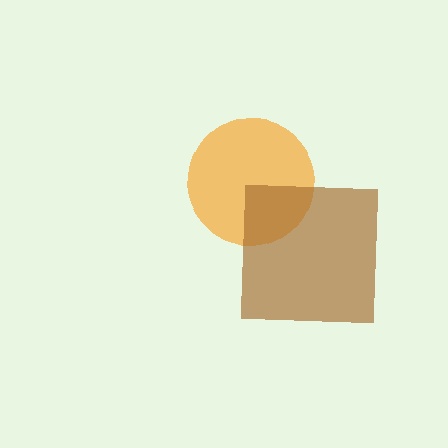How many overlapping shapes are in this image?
There are 2 overlapping shapes in the image.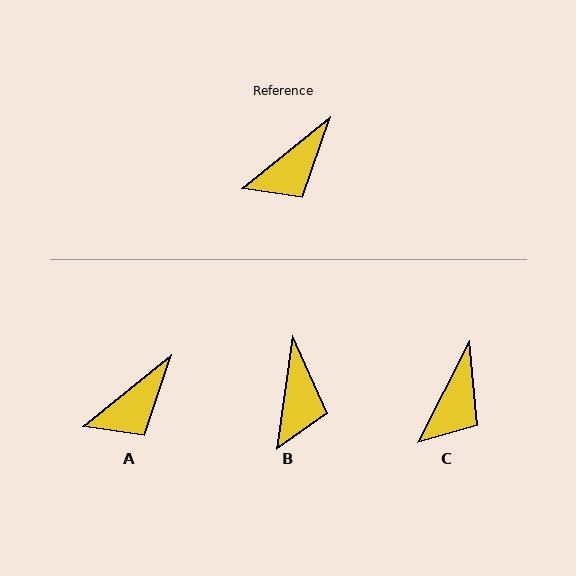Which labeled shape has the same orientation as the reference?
A.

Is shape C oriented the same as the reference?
No, it is off by about 24 degrees.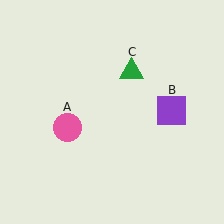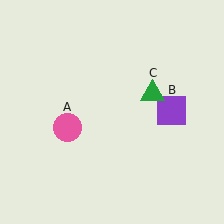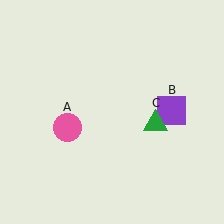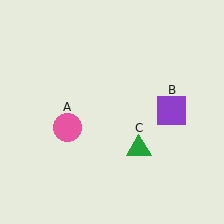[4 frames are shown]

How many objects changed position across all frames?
1 object changed position: green triangle (object C).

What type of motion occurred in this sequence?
The green triangle (object C) rotated clockwise around the center of the scene.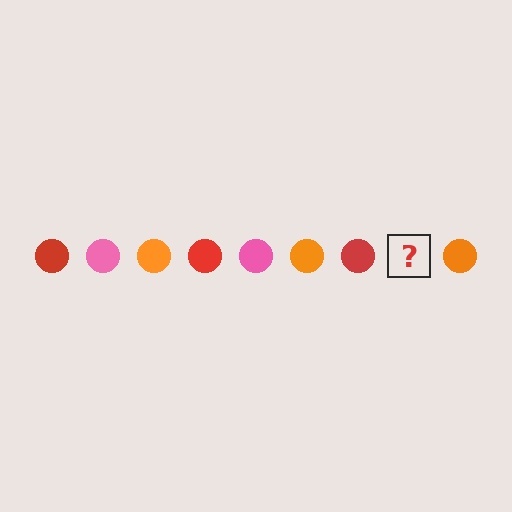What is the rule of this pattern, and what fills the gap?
The rule is that the pattern cycles through red, pink, orange circles. The gap should be filled with a pink circle.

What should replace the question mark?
The question mark should be replaced with a pink circle.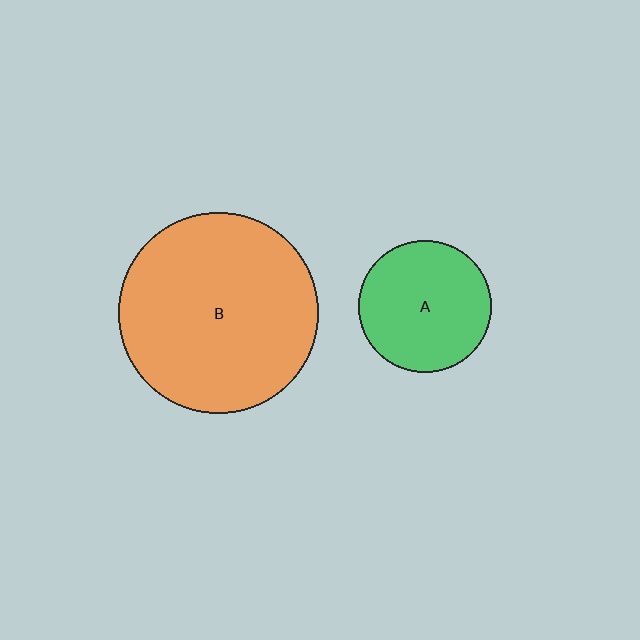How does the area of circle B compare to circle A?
Approximately 2.3 times.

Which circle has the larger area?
Circle B (orange).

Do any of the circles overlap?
No, none of the circles overlap.